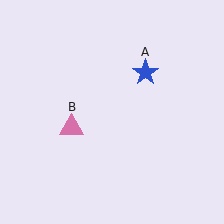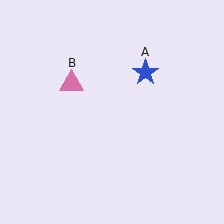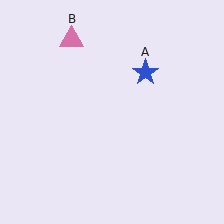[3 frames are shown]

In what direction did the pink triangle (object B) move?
The pink triangle (object B) moved up.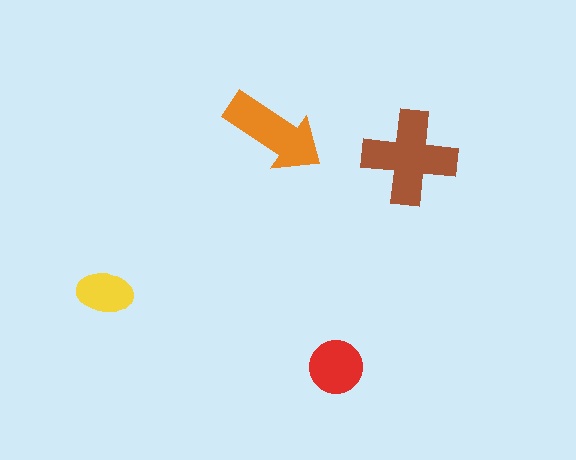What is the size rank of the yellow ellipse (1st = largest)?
4th.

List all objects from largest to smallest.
The brown cross, the orange arrow, the red circle, the yellow ellipse.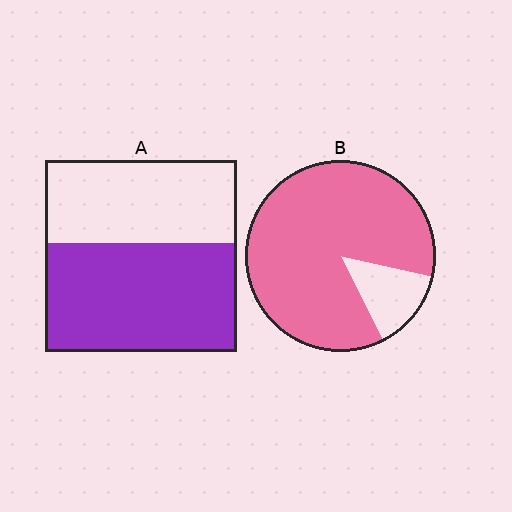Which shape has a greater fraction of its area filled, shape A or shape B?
Shape B.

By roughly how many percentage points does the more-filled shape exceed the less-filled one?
By roughly 30 percentage points (B over A).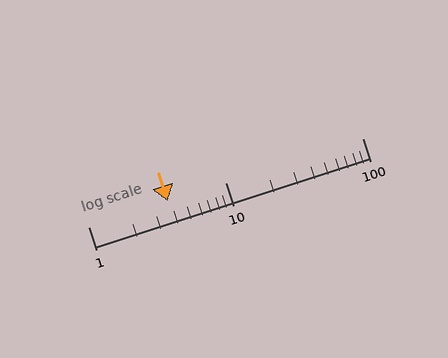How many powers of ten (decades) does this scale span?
The scale spans 2 decades, from 1 to 100.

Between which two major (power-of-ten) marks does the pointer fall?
The pointer is between 1 and 10.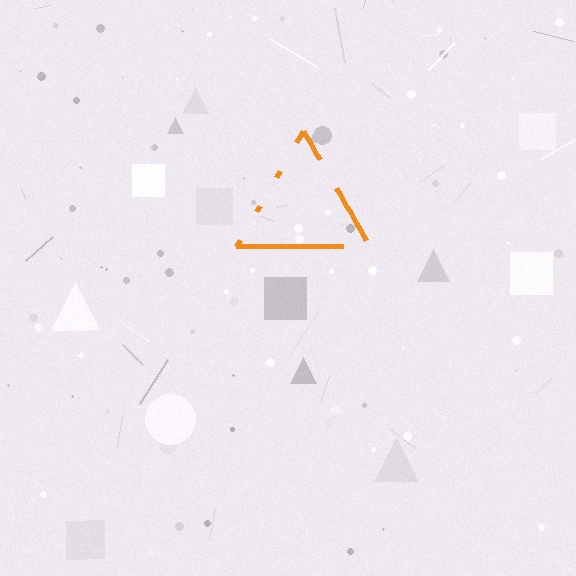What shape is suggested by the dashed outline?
The dashed outline suggests a triangle.